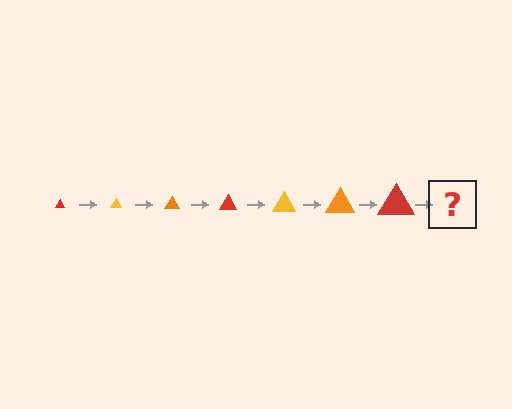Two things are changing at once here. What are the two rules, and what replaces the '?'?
The two rules are that the triangle grows larger each step and the color cycles through red, yellow, and orange. The '?' should be a yellow triangle, larger than the previous one.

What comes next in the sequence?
The next element should be a yellow triangle, larger than the previous one.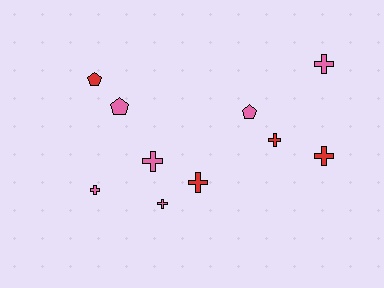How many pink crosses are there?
There are 4 pink crosses.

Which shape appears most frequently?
Cross, with 7 objects.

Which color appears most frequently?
Pink, with 6 objects.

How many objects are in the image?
There are 10 objects.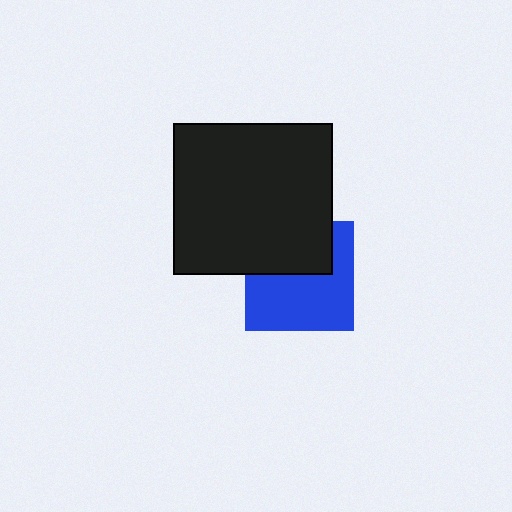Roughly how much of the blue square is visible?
About half of it is visible (roughly 60%).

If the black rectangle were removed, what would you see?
You would see the complete blue square.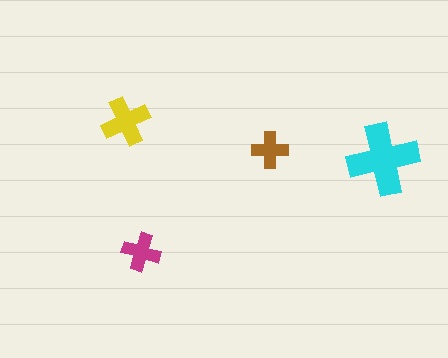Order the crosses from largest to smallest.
the cyan one, the yellow one, the magenta one, the brown one.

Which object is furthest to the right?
The cyan cross is rightmost.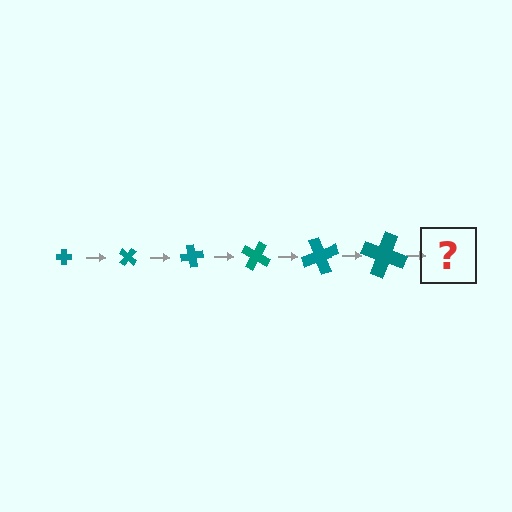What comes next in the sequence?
The next element should be a cross, larger than the previous one and rotated 240 degrees from the start.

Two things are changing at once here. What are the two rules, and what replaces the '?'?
The two rules are that the cross grows larger each step and it rotates 40 degrees each step. The '?' should be a cross, larger than the previous one and rotated 240 degrees from the start.